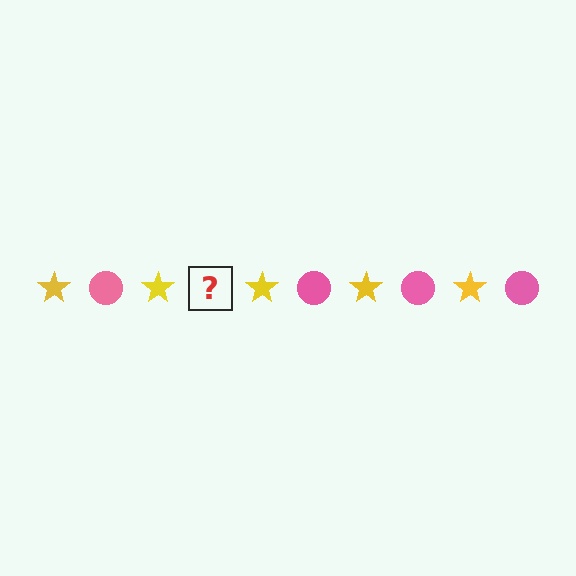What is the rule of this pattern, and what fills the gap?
The rule is that the pattern alternates between yellow star and pink circle. The gap should be filled with a pink circle.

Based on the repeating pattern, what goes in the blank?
The blank should be a pink circle.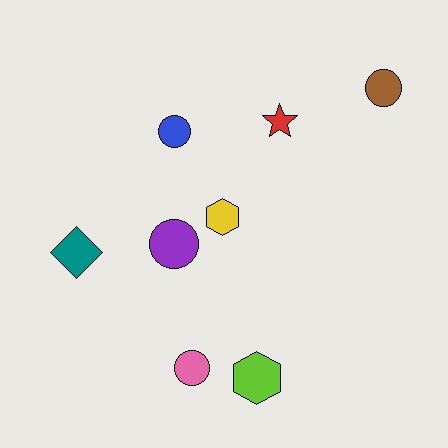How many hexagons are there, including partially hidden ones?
There are 2 hexagons.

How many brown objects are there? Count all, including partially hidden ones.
There is 1 brown object.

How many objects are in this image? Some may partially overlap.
There are 8 objects.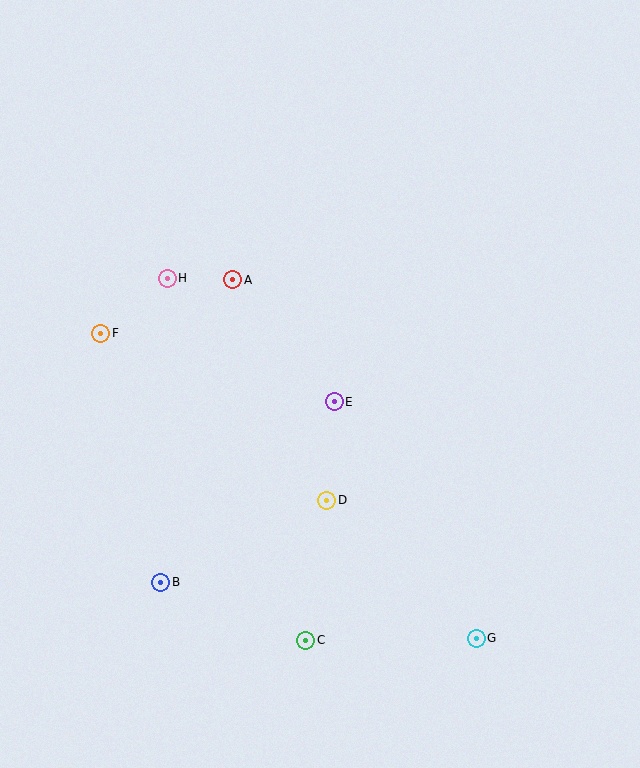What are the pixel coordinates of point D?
Point D is at (327, 500).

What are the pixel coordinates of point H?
Point H is at (167, 278).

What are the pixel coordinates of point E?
Point E is at (334, 402).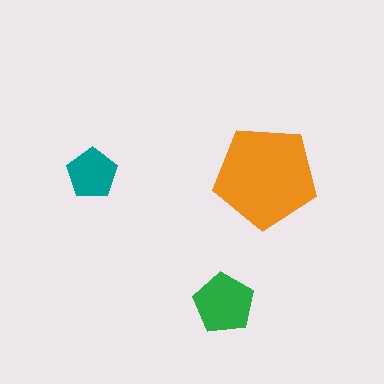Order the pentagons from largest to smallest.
the orange one, the green one, the teal one.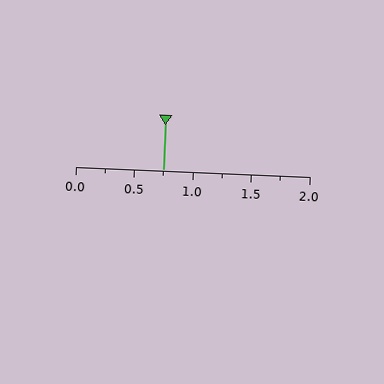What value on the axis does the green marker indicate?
The marker indicates approximately 0.75.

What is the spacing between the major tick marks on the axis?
The major ticks are spaced 0.5 apart.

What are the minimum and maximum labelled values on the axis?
The axis runs from 0.0 to 2.0.